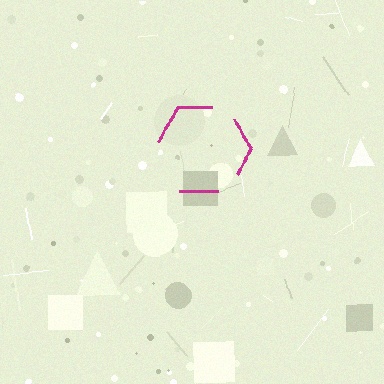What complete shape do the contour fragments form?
The contour fragments form a hexagon.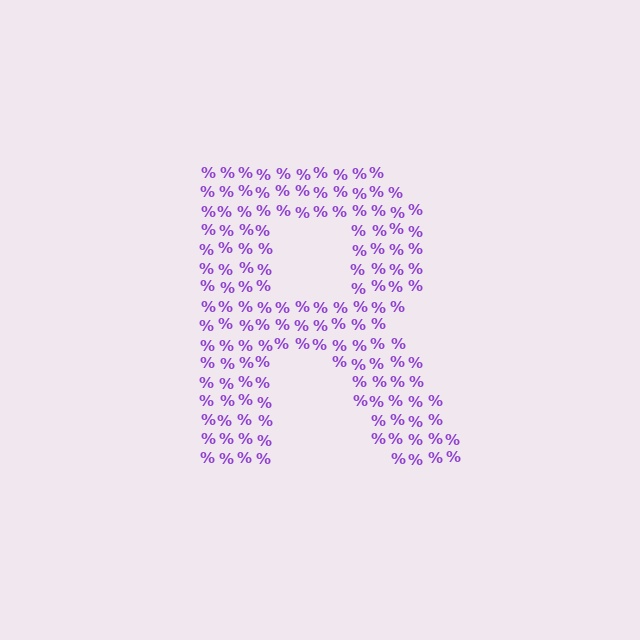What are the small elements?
The small elements are percent signs.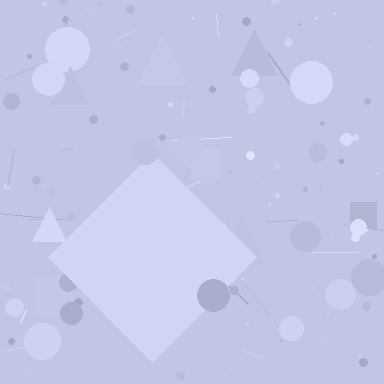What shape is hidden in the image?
A diamond is hidden in the image.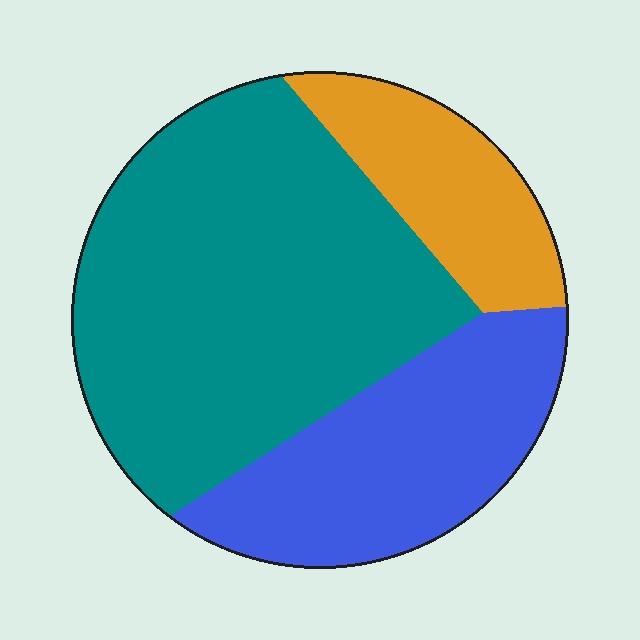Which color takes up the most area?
Teal, at roughly 55%.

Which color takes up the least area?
Orange, at roughly 15%.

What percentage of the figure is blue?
Blue covers 28% of the figure.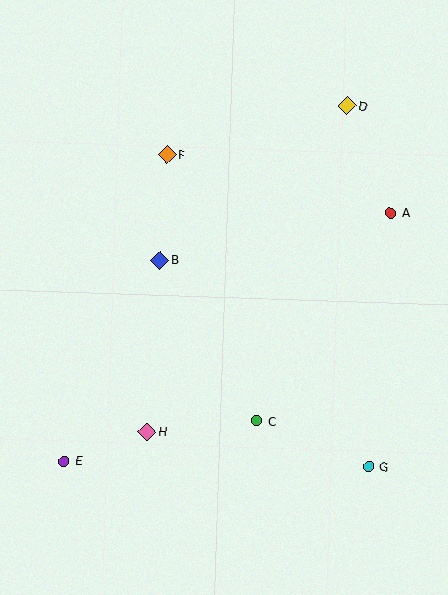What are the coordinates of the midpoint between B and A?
The midpoint between B and A is at (275, 236).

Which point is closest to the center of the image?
Point B at (160, 260) is closest to the center.